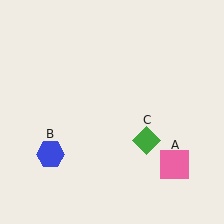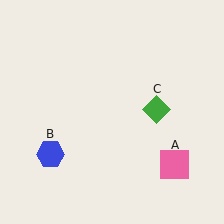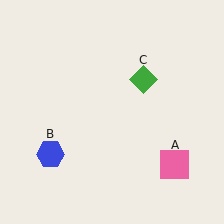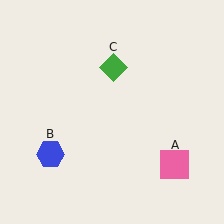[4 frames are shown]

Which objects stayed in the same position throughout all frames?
Pink square (object A) and blue hexagon (object B) remained stationary.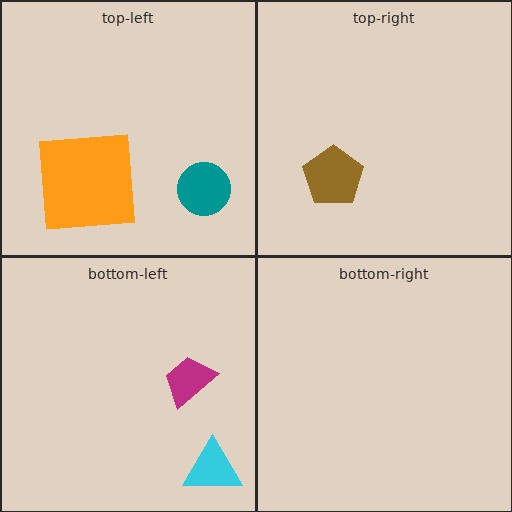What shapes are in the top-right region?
The brown pentagon.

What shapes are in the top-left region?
The orange square, the teal circle.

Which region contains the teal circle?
The top-left region.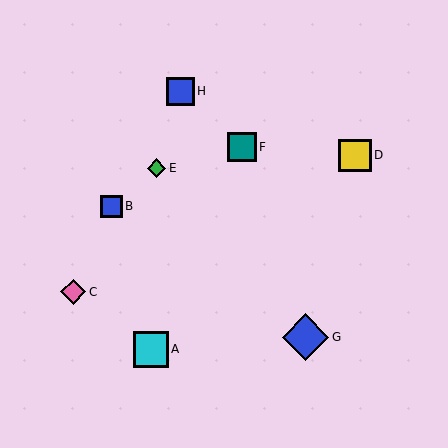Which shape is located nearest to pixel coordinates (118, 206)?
The blue square (labeled B) at (111, 206) is nearest to that location.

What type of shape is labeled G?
Shape G is a blue diamond.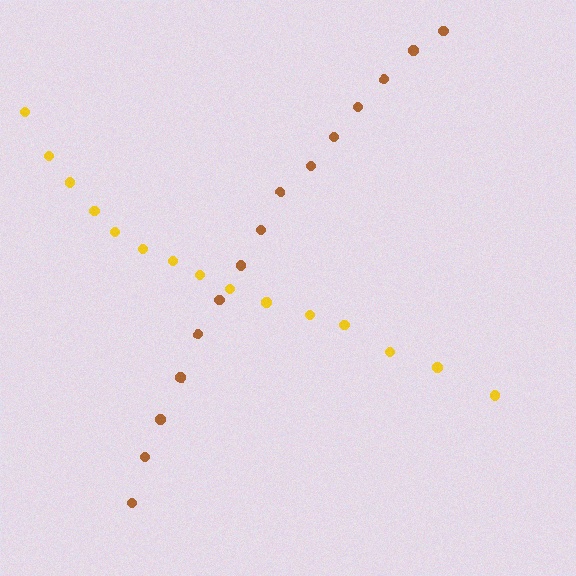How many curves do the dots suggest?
There are 2 distinct paths.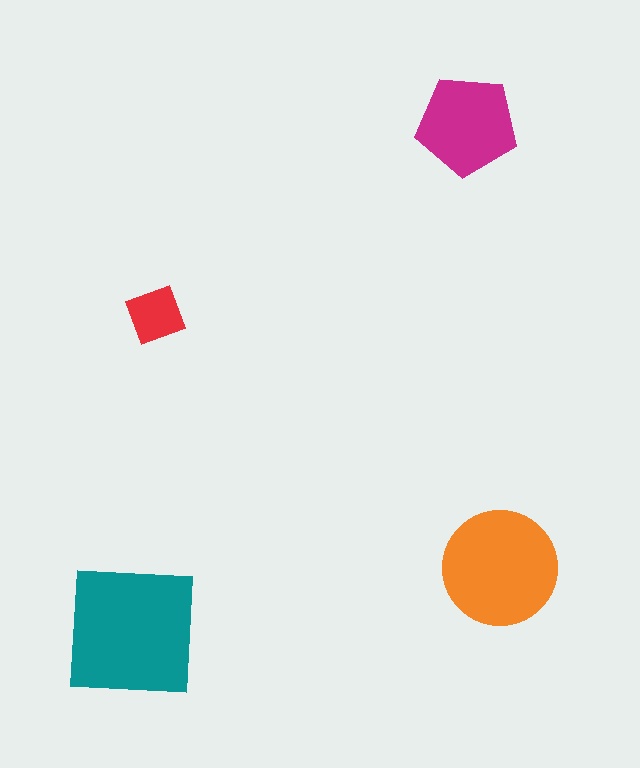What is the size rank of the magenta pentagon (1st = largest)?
3rd.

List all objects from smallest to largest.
The red diamond, the magenta pentagon, the orange circle, the teal square.